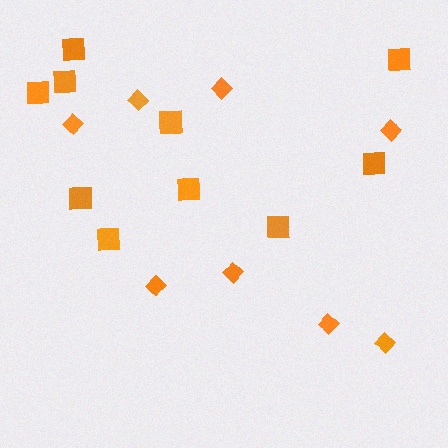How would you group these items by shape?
There are 2 groups: one group of diamonds (8) and one group of squares (10).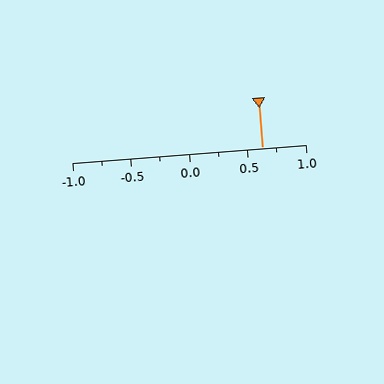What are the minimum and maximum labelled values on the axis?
The axis runs from -1.0 to 1.0.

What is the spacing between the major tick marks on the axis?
The major ticks are spaced 0.5 apart.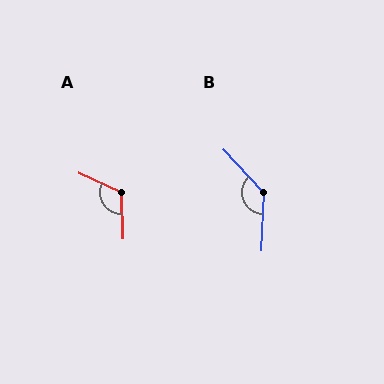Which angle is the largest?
B, at approximately 135 degrees.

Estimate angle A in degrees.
Approximately 116 degrees.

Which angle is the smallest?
A, at approximately 116 degrees.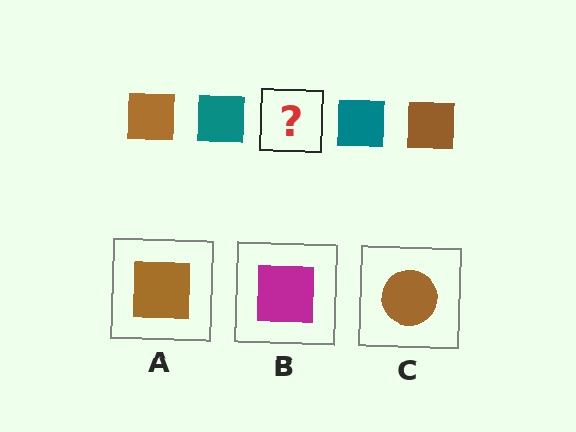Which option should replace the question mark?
Option A.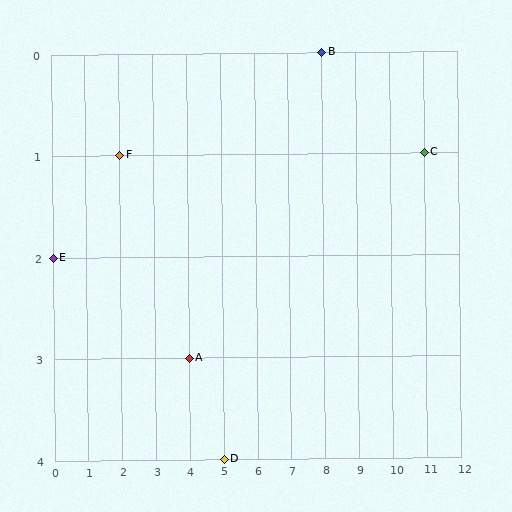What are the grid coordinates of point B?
Point B is at grid coordinates (8, 0).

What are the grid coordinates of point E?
Point E is at grid coordinates (0, 2).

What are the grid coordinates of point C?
Point C is at grid coordinates (11, 1).